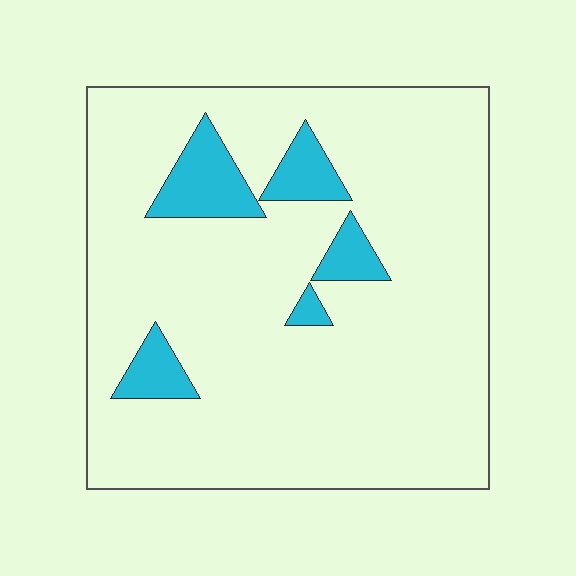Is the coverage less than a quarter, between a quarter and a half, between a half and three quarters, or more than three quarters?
Less than a quarter.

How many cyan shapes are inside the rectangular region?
5.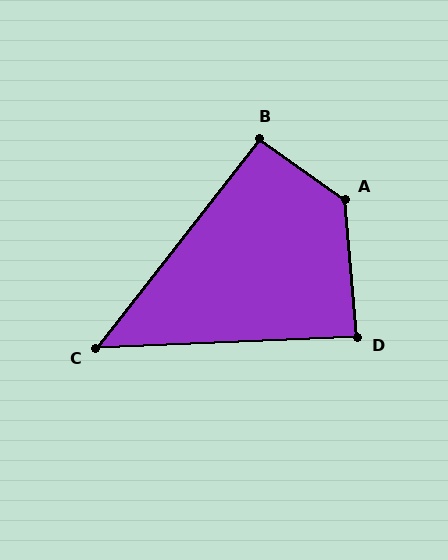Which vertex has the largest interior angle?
A, at approximately 130 degrees.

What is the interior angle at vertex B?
Approximately 93 degrees (approximately right).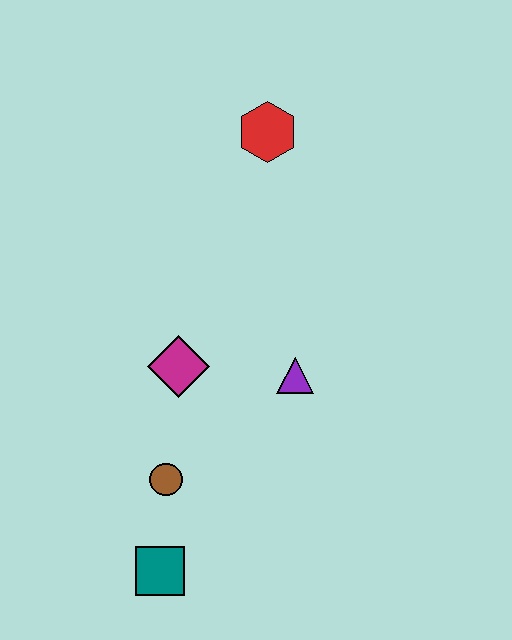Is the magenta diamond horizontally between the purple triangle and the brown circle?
Yes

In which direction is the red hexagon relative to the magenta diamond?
The red hexagon is above the magenta diamond.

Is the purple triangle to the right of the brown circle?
Yes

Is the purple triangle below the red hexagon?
Yes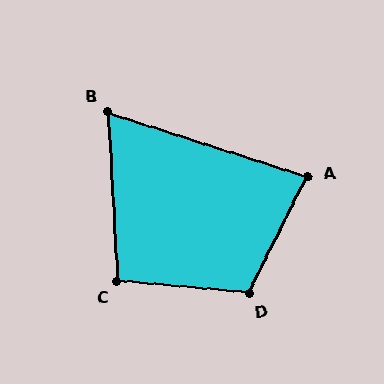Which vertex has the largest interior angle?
D, at approximately 111 degrees.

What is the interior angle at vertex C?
Approximately 99 degrees (obtuse).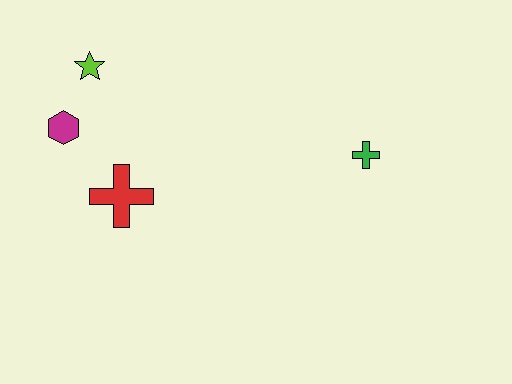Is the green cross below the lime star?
Yes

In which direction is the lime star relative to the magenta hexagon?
The lime star is above the magenta hexagon.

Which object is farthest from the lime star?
The green cross is farthest from the lime star.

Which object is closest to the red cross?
The magenta hexagon is closest to the red cross.